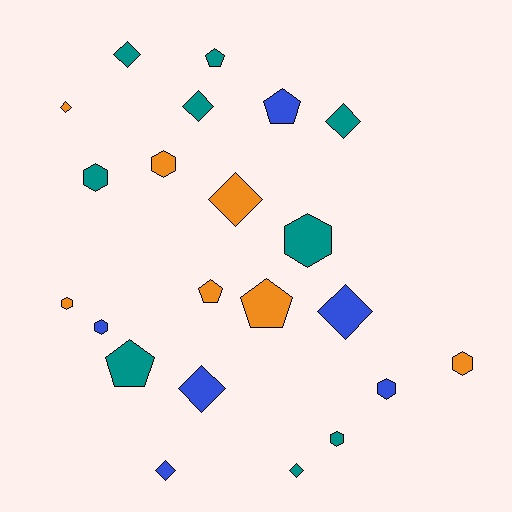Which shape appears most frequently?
Diamond, with 9 objects.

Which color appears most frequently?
Teal, with 9 objects.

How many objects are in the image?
There are 22 objects.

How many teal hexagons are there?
There are 3 teal hexagons.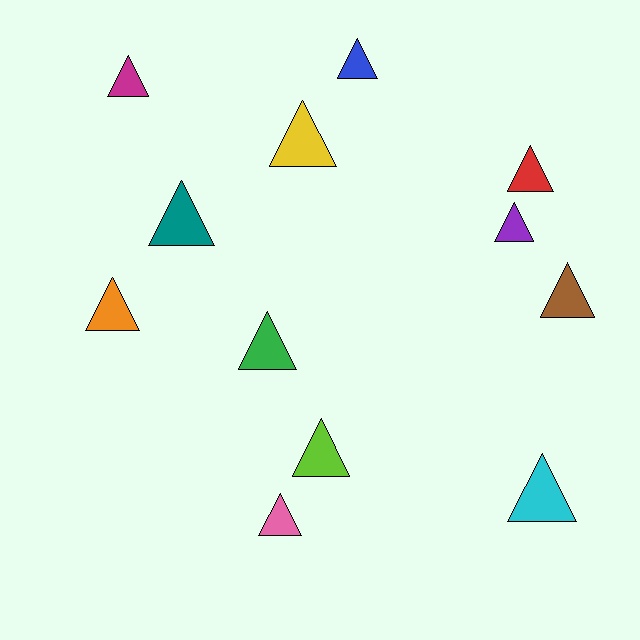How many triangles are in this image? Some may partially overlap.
There are 12 triangles.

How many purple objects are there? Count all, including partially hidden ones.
There is 1 purple object.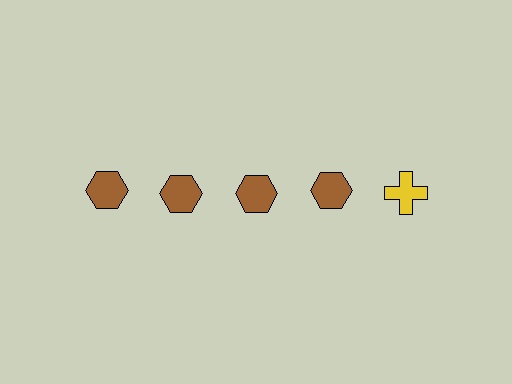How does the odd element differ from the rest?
It differs in both color (yellow instead of brown) and shape (cross instead of hexagon).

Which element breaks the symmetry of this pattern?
The yellow cross in the top row, rightmost column breaks the symmetry. All other shapes are brown hexagons.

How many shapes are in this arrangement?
There are 5 shapes arranged in a grid pattern.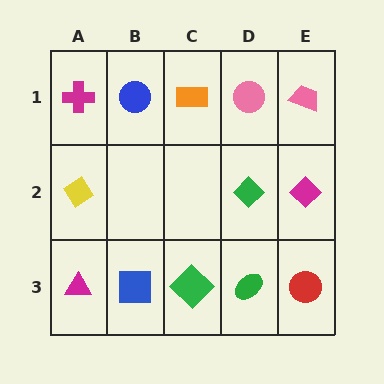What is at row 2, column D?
A green diamond.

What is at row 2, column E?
A magenta diamond.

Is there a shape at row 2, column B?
No, that cell is empty.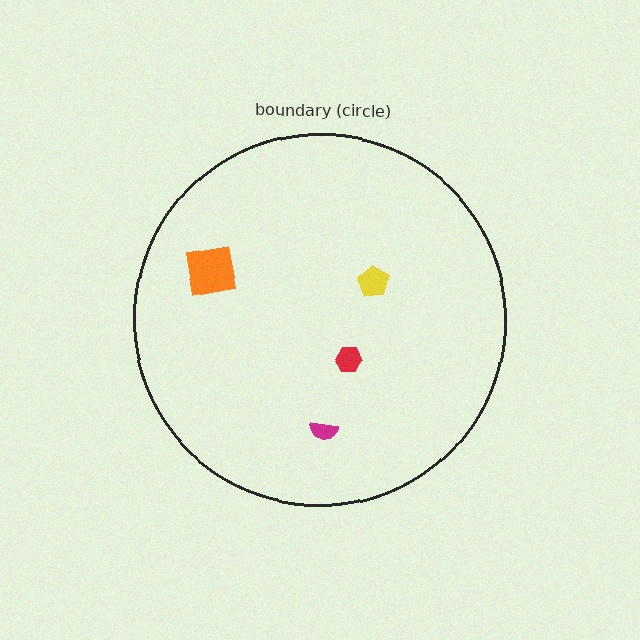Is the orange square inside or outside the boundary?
Inside.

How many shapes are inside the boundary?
4 inside, 0 outside.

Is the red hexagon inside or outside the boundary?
Inside.